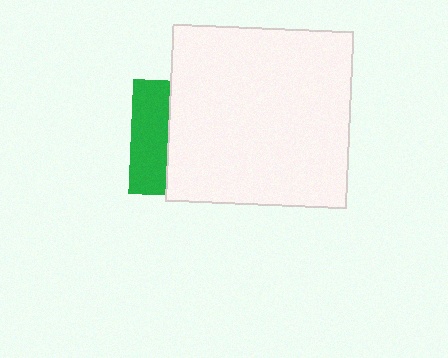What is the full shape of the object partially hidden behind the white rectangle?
The partially hidden object is a green square.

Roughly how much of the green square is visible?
A small part of it is visible (roughly 32%).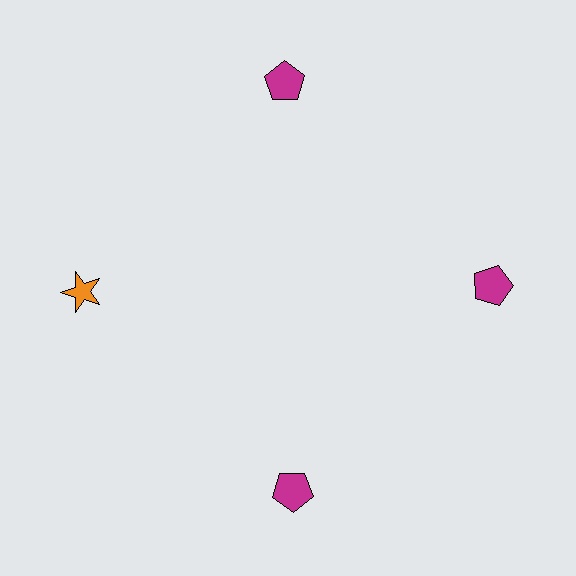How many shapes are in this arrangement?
There are 4 shapes arranged in a ring pattern.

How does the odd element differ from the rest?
It differs in both color (orange instead of magenta) and shape (star instead of pentagon).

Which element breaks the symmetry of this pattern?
The orange star at roughly the 9 o'clock position breaks the symmetry. All other shapes are magenta pentagons.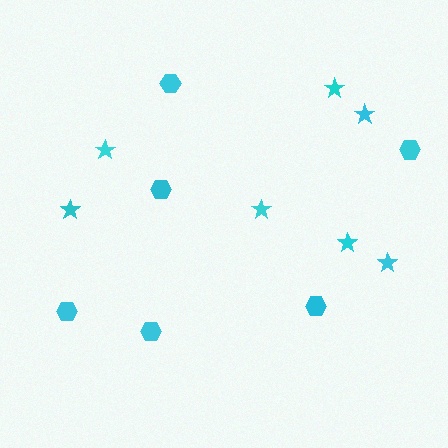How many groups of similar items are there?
There are 2 groups: one group of hexagons (6) and one group of stars (7).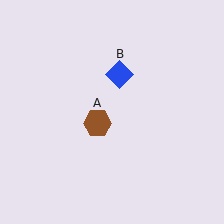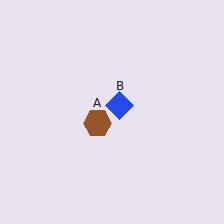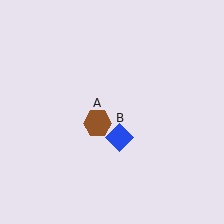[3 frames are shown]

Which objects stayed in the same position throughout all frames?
Brown hexagon (object A) remained stationary.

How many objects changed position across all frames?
1 object changed position: blue diamond (object B).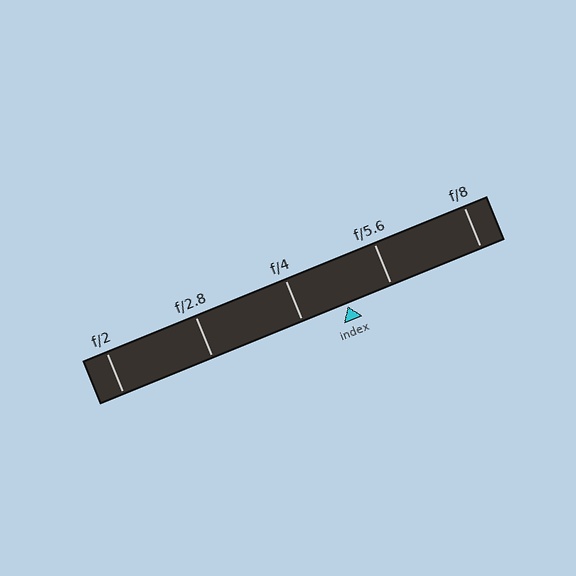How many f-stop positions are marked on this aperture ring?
There are 5 f-stop positions marked.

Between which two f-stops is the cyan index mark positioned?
The index mark is between f/4 and f/5.6.